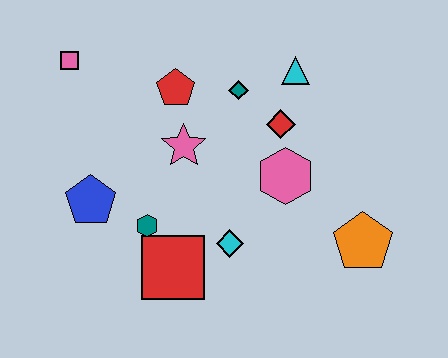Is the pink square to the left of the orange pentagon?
Yes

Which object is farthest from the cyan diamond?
The pink square is farthest from the cyan diamond.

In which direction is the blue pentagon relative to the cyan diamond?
The blue pentagon is to the left of the cyan diamond.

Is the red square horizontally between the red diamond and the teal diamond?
No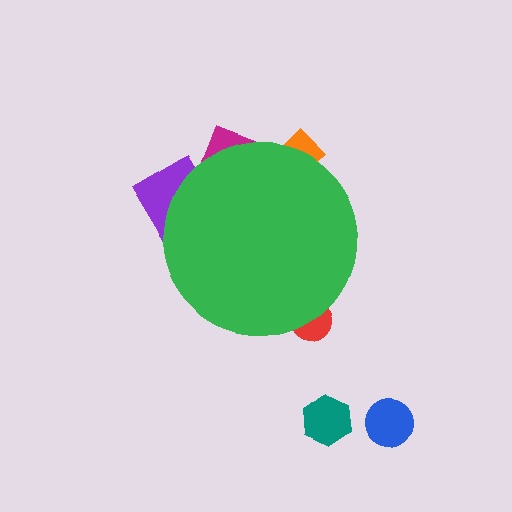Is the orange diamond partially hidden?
Yes, the orange diamond is partially hidden behind the green circle.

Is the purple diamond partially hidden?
Yes, the purple diamond is partially hidden behind the green circle.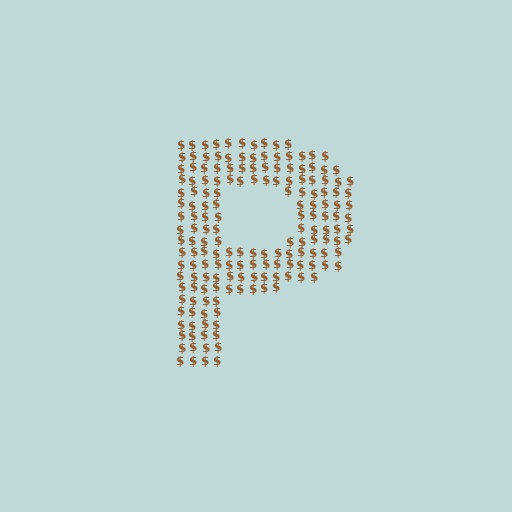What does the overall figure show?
The overall figure shows the letter P.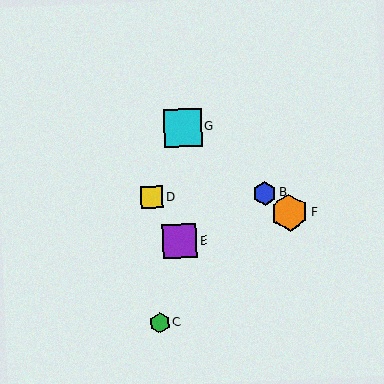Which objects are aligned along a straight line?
Objects A, B, F, G are aligned along a straight line.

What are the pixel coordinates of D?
Object D is at (152, 197).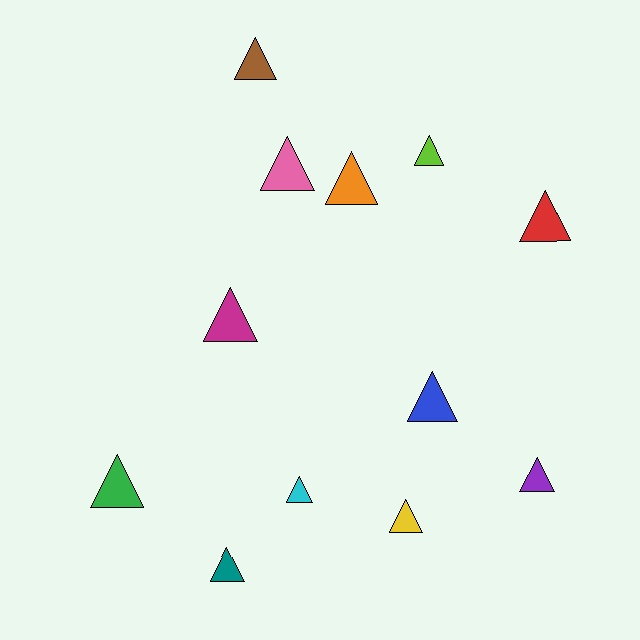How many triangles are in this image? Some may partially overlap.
There are 12 triangles.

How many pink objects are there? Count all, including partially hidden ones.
There is 1 pink object.